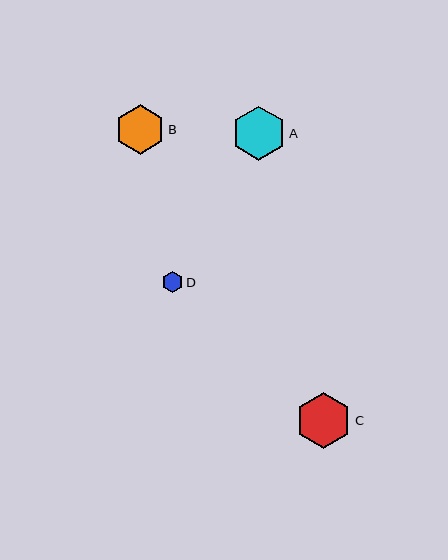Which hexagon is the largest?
Hexagon C is the largest with a size of approximately 56 pixels.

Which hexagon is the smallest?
Hexagon D is the smallest with a size of approximately 21 pixels.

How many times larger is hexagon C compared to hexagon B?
Hexagon C is approximately 1.1 times the size of hexagon B.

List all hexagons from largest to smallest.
From largest to smallest: C, A, B, D.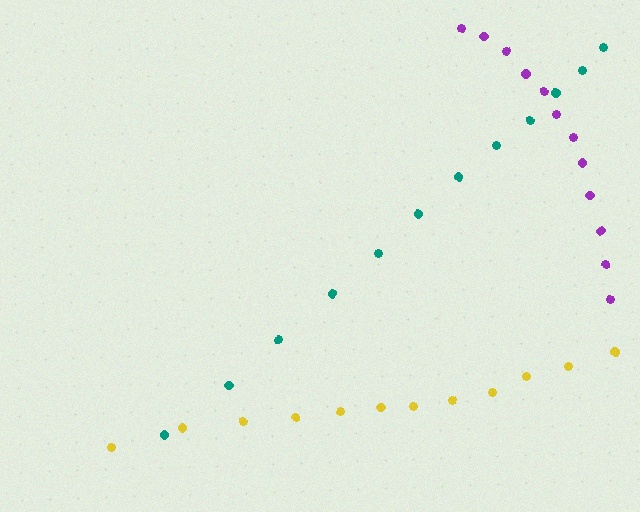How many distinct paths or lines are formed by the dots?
There are 3 distinct paths.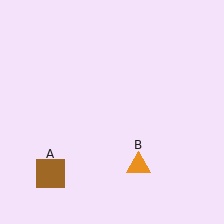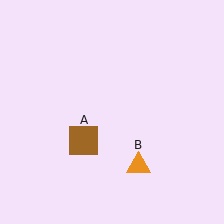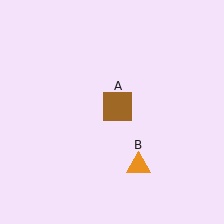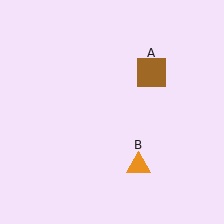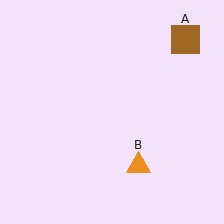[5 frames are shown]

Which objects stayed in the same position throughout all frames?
Orange triangle (object B) remained stationary.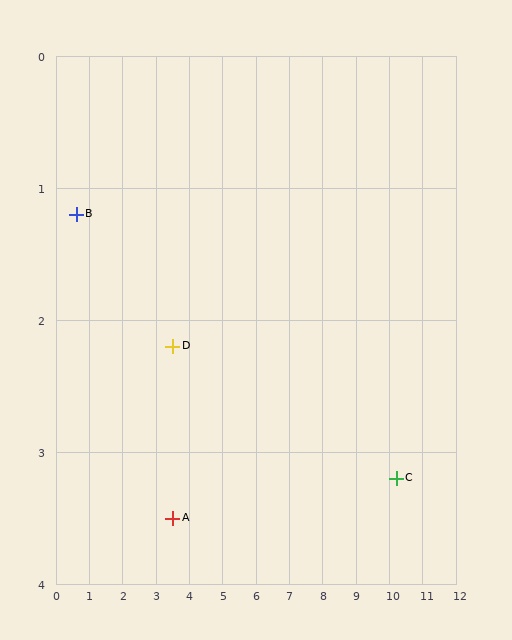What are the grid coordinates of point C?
Point C is at approximately (10.2, 3.2).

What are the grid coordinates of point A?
Point A is at approximately (3.5, 3.5).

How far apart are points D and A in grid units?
Points D and A are about 1.3 grid units apart.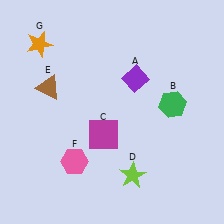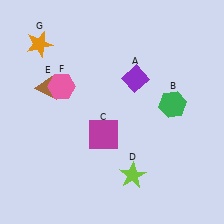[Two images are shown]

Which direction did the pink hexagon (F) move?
The pink hexagon (F) moved up.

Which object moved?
The pink hexagon (F) moved up.